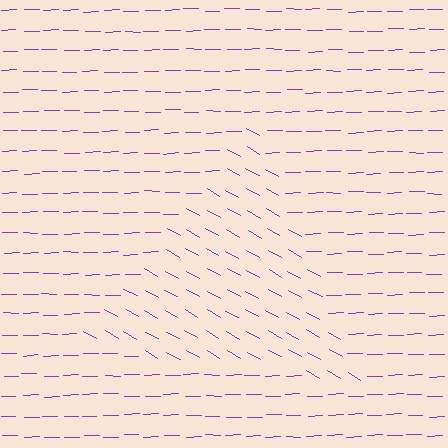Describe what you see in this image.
The image is filled with small purple line segments. A triangle region in the image has lines oriented differently from the surrounding lines, creating a visible texture boundary.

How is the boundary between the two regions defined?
The boundary is defined purely by a change in line orientation (approximately 30 degrees difference). All lines are the same color and thickness.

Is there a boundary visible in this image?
Yes, there is a texture boundary formed by a change in line orientation.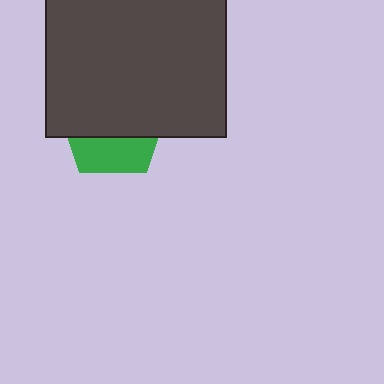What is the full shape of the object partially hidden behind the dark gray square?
The partially hidden object is a green pentagon.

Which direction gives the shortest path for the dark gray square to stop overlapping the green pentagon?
Moving up gives the shortest separation.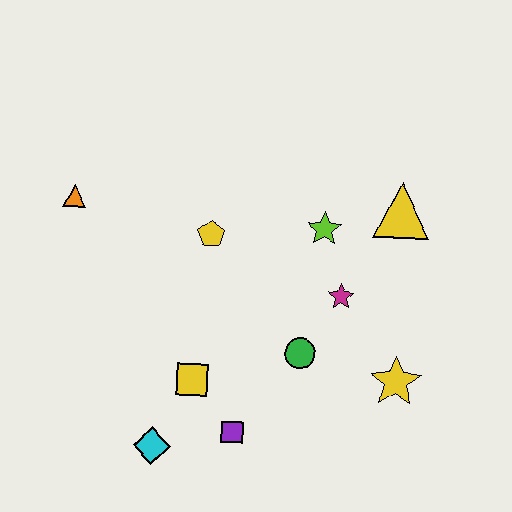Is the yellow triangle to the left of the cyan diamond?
No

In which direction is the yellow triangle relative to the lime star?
The yellow triangle is to the right of the lime star.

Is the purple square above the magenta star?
No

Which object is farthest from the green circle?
The orange triangle is farthest from the green circle.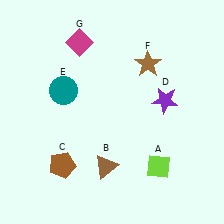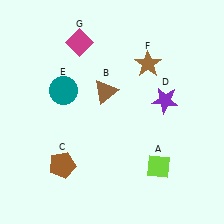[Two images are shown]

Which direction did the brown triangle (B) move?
The brown triangle (B) moved up.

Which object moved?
The brown triangle (B) moved up.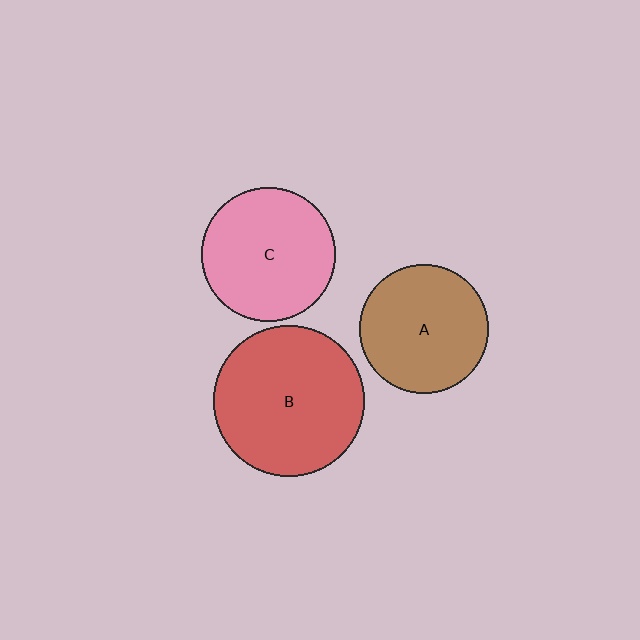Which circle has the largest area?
Circle B (red).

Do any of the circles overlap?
No, none of the circles overlap.